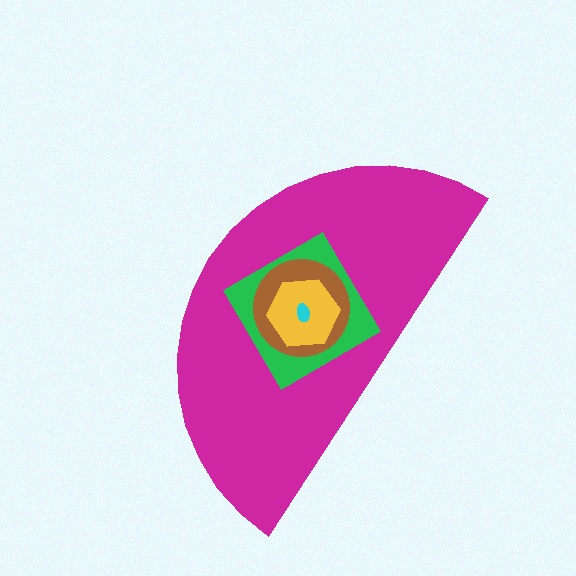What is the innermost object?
The cyan ellipse.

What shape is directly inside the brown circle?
The yellow hexagon.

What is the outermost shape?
The magenta semicircle.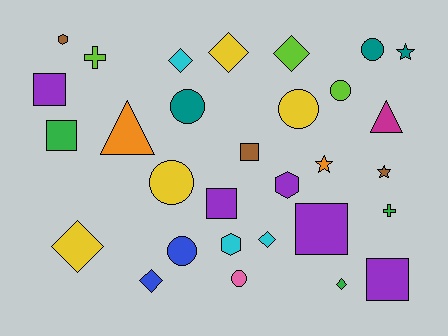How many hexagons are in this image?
There are 3 hexagons.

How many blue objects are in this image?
There are 2 blue objects.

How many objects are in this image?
There are 30 objects.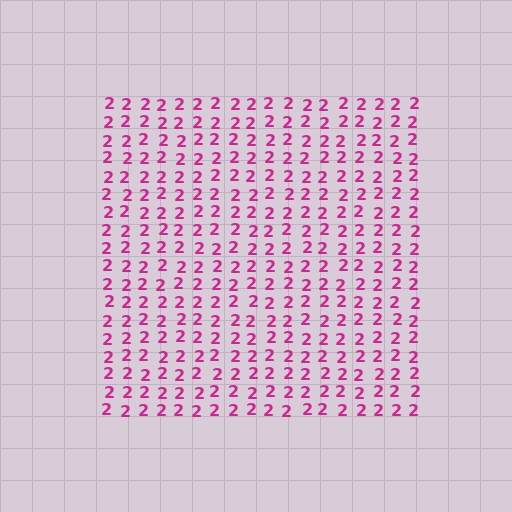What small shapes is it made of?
It is made of small digit 2's.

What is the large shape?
The large shape is a square.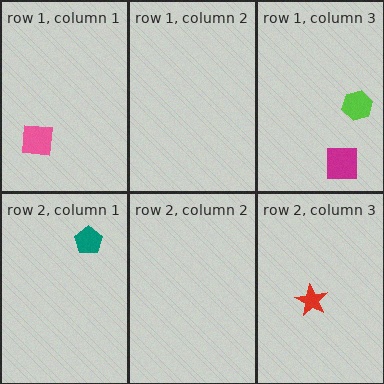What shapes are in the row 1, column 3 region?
The magenta square, the lime hexagon.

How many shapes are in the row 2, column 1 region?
1.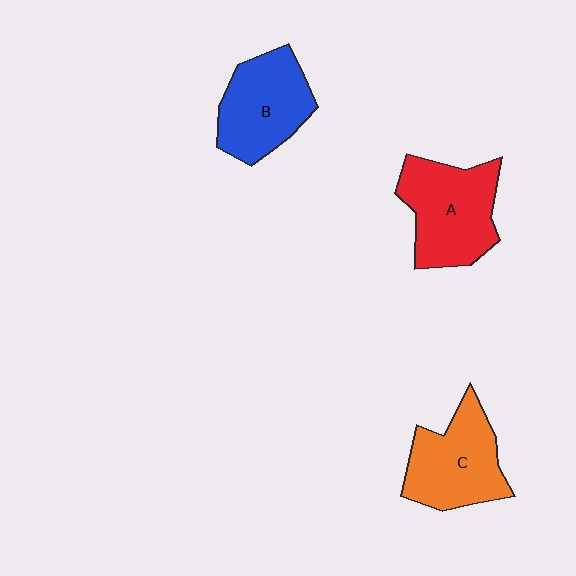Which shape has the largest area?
Shape A (red).